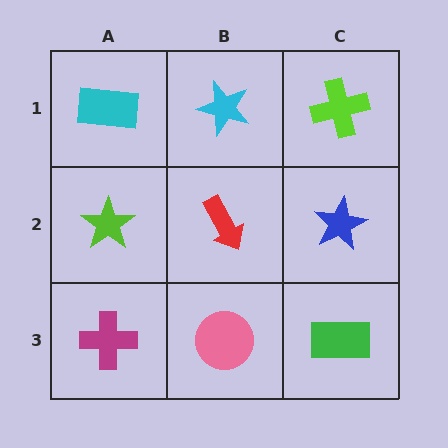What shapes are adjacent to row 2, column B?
A cyan star (row 1, column B), a pink circle (row 3, column B), a lime star (row 2, column A), a blue star (row 2, column C).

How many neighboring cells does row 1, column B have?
3.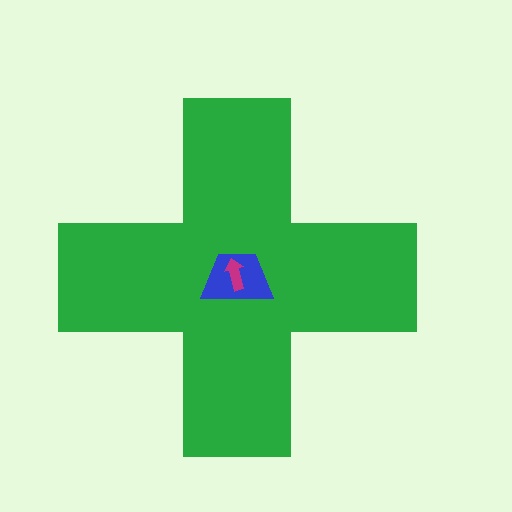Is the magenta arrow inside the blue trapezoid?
Yes.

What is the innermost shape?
The magenta arrow.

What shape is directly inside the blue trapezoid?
The magenta arrow.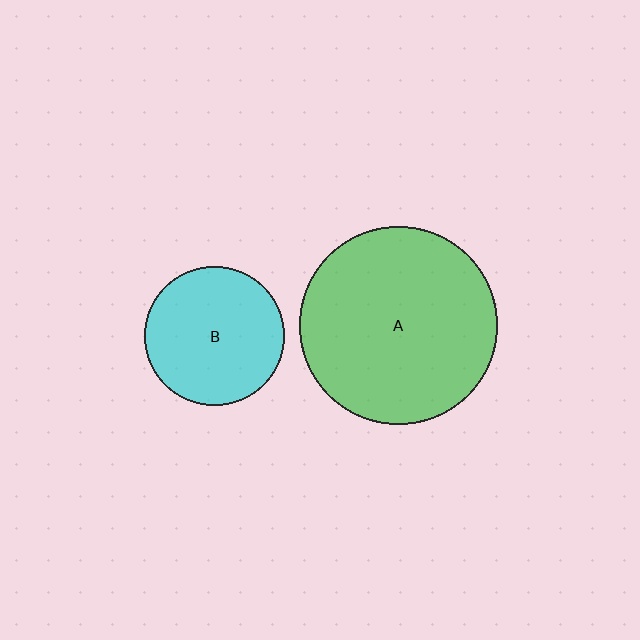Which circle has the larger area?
Circle A (green).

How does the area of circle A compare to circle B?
Approximately 2.0 times.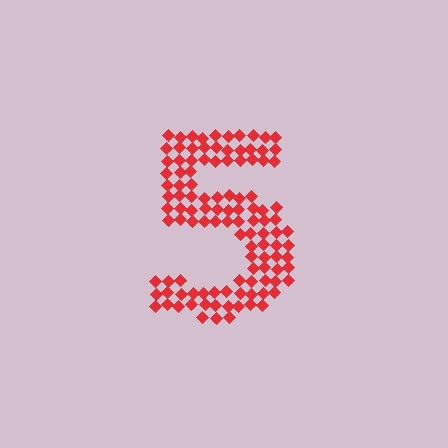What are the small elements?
The small elements are diamonds.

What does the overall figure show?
The overall figure shows the digit 5.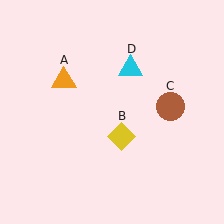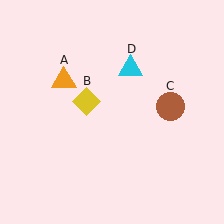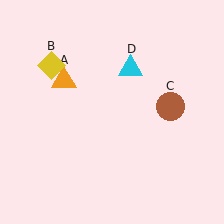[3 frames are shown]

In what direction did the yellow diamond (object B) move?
The yellow diamond (object B) moved up and to the left.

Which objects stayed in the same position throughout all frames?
Orange triangle (object A) and brown circle (object C) and cyan triangle (object D) remained stationary.